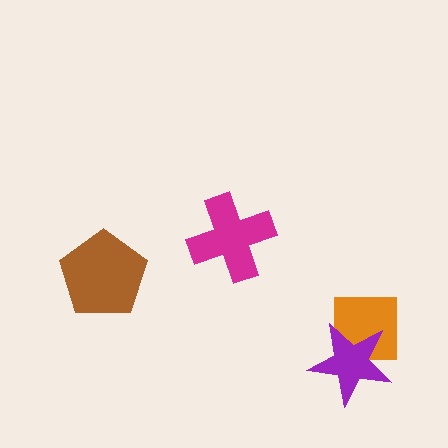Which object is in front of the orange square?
The purple star is in front of the orange square.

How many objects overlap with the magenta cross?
0 objects overlap with the magenta cross.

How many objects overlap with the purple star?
1 object overlaps with the purple star.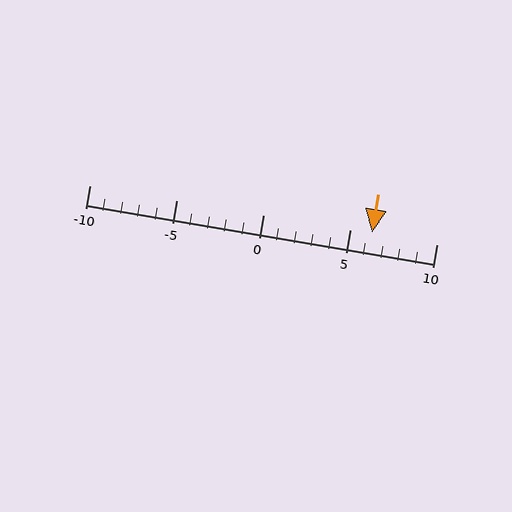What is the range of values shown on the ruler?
The ruler shows values from -10 to 10.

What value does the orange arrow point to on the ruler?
The orange arrow points to approximately 6.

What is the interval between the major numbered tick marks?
The major tick marks are spaced 5 units apart.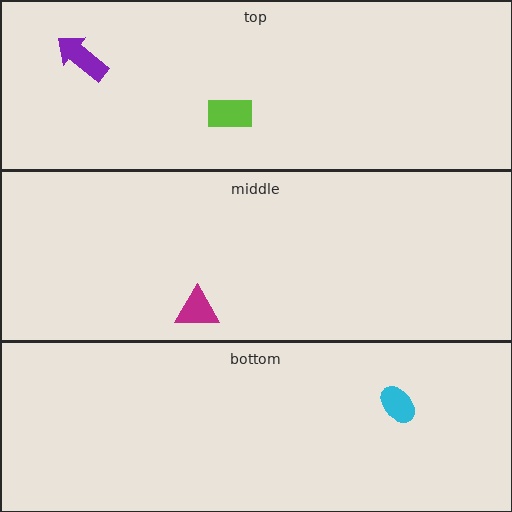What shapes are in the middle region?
The magenta triangle.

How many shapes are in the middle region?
1.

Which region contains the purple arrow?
The top region.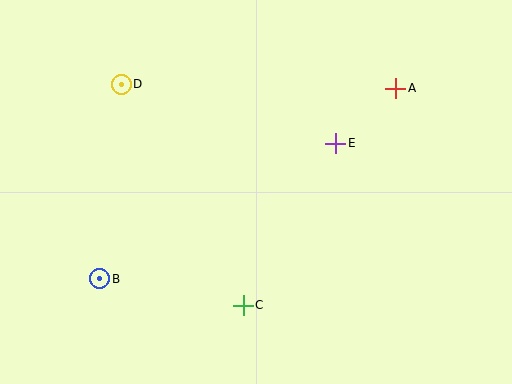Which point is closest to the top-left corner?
Point D is closest to the top-left corner.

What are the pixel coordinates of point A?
Point A is at (396, 88).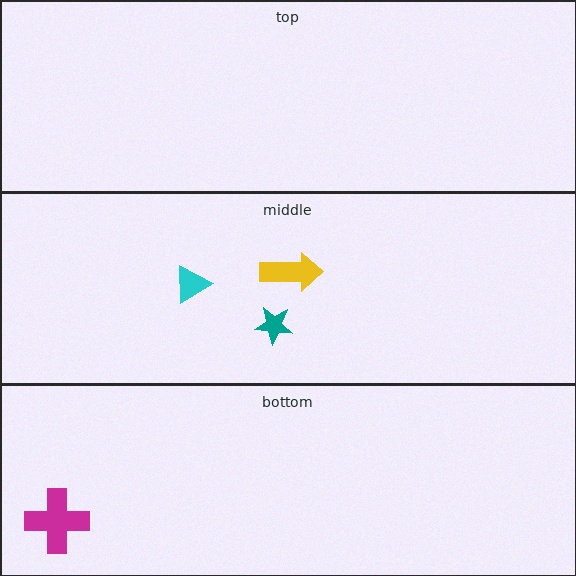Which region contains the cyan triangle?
The middle region.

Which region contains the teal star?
The middle region.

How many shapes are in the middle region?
3.